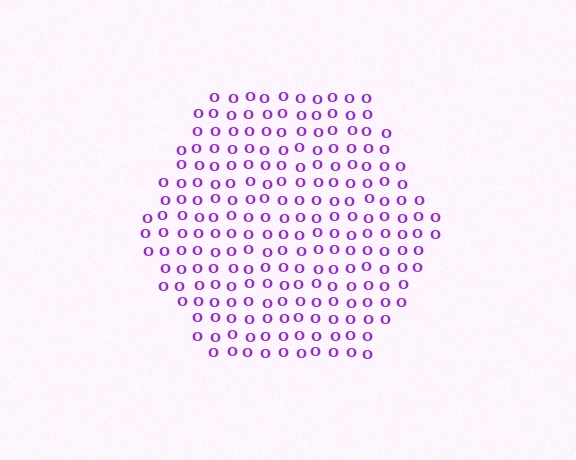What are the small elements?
The small elements are letter O's.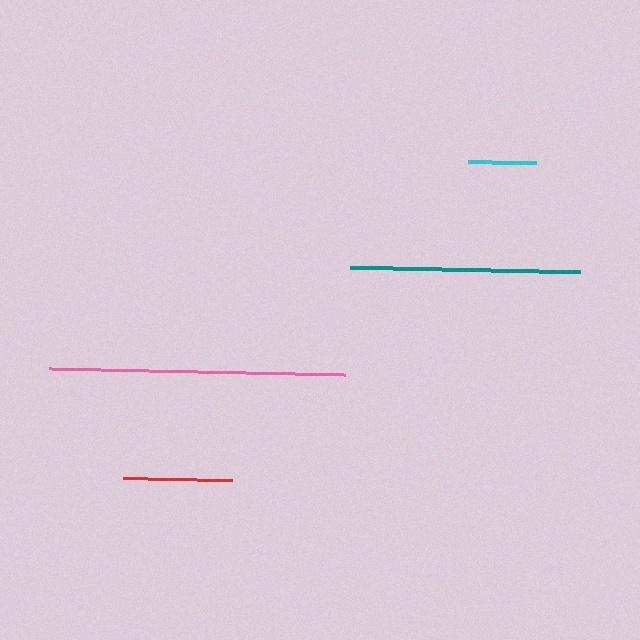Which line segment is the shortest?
The cyan line is the shortest at approximately 67 pixels.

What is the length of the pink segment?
The pink segment is approximately 296 pixels long.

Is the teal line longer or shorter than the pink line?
The pink line is longer than the teal line.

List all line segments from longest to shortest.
From longest to shortest: pink, teal, red, cyan.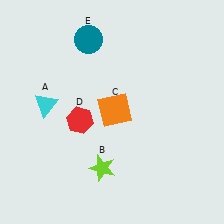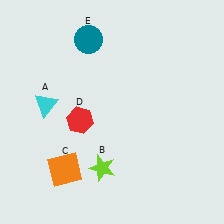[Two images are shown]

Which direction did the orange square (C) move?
The orange square (C) moved down.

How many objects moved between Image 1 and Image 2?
1 object moved between the two images.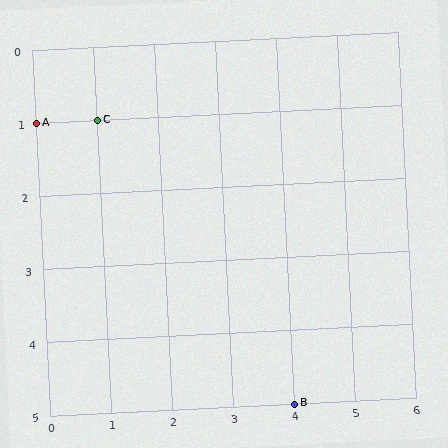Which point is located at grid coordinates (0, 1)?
Point A is at (0, 1).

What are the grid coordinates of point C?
Point C is at grid coordinates (1, 1).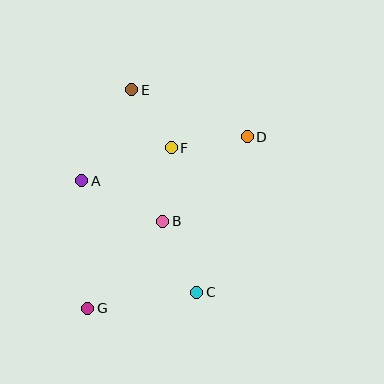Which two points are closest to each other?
Points E and F are closest to each other.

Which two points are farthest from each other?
Points D and G are farthest from each other.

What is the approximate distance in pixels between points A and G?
The distance between A and G is approximately 128 pixels.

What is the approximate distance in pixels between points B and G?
The distance between B and G is approximately 115 pixels.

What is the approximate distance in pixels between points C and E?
The distance between C and E is approximately 213 pixels.